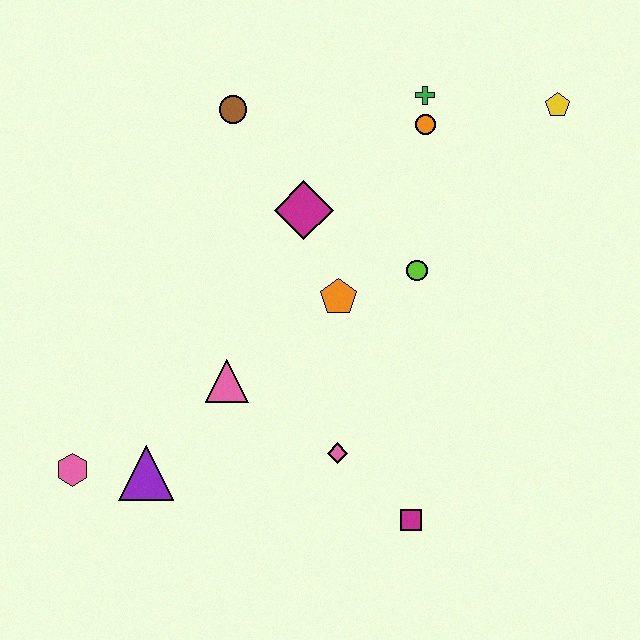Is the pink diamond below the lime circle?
Yes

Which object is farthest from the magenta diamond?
The pink hexagon is farthest from the magenta diamond.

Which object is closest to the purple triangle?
The pink hexagon is closest to the purple triangle.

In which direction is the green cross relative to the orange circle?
The green cross is above the orange circle.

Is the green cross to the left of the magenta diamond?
No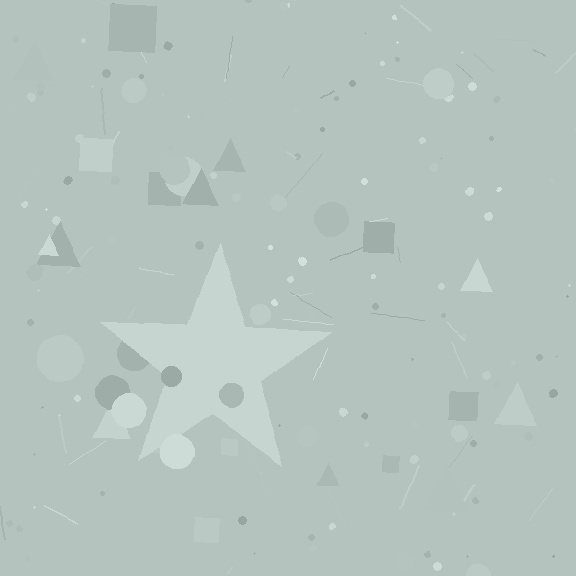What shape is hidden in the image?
A star is hidden in the image.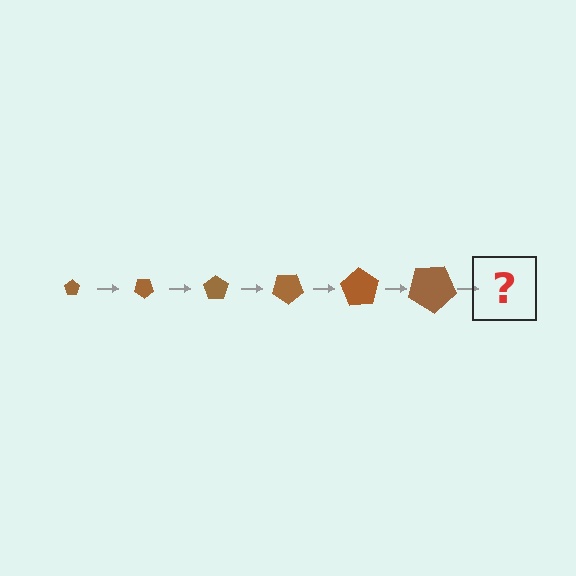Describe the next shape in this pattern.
It should be a pentagon, larger than the previous one and rotated 210 degrees from the start.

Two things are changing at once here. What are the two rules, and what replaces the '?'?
The two rules are that the pentagon grows larger each step and it rotates 35 degrees each step. The '?' should be a pentagon, larger than the previous one and rotated 210 degrees from the start.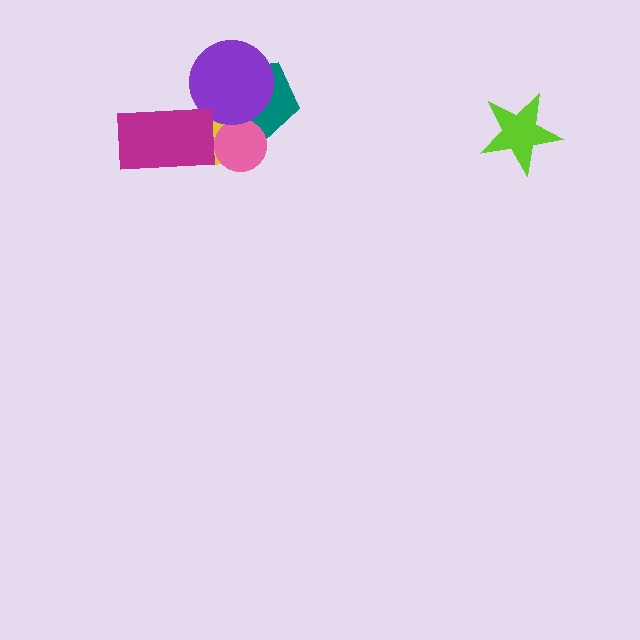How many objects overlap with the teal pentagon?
3 objects overlap with the teal pentagon.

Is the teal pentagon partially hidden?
Yes, it is partially covered by another shape.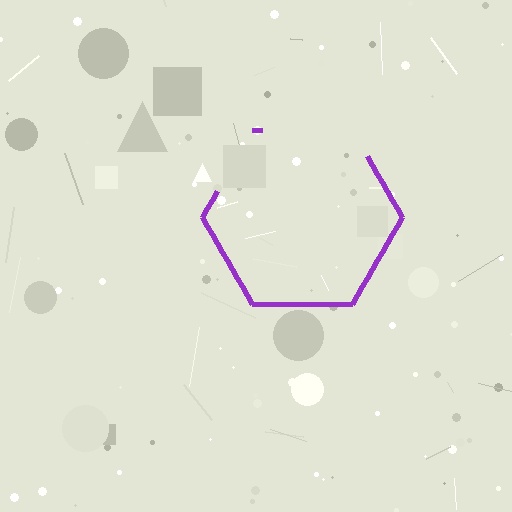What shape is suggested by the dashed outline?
The dashed outline suggests a hexagon.